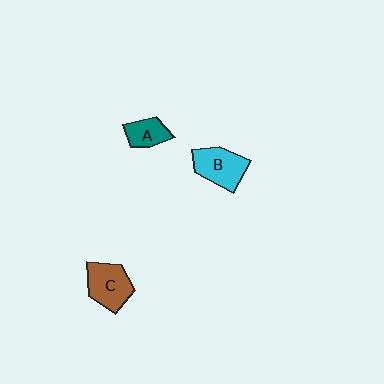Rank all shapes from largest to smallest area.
From largest to smallest: B (cyan), C (brown), A (teal).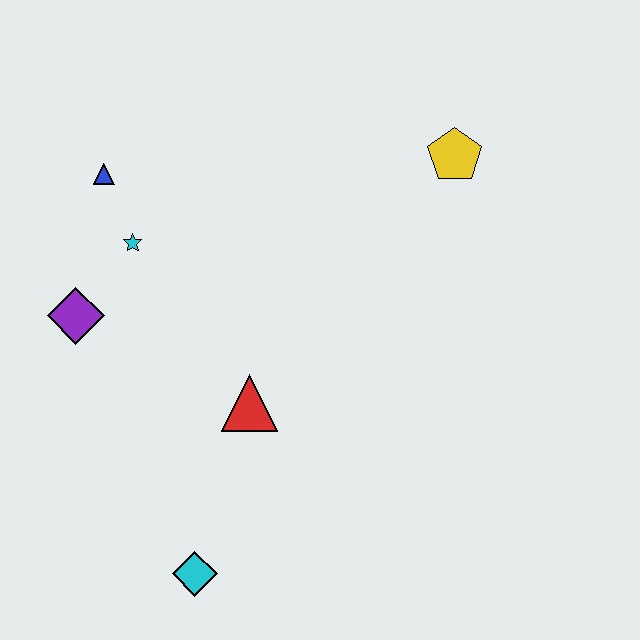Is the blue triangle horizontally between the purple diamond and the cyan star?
Yes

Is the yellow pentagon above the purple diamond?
Yes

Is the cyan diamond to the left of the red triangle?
Yes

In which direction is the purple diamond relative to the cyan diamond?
The purple diamond is above the cyan diamond.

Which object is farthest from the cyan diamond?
The yellow pentagon is farthest from the cyan diamond.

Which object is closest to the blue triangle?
The cyan star is closest to the blue triangle.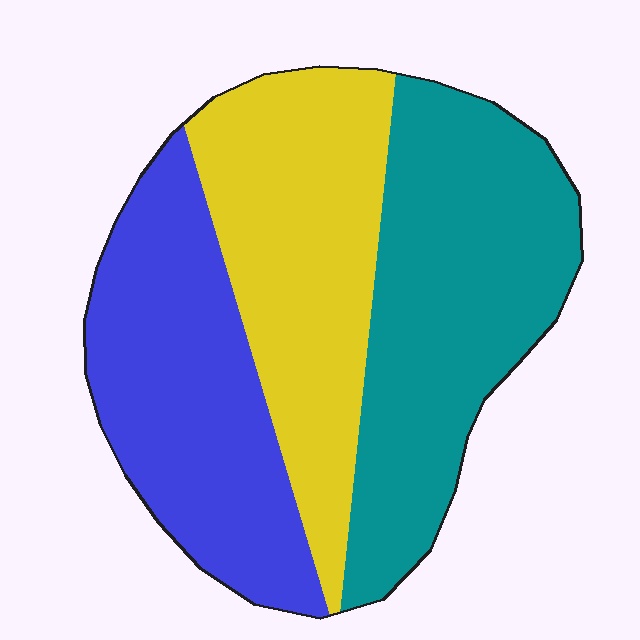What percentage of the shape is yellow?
Yellow takes up about one third (1/3) of the shape.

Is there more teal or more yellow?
Teal.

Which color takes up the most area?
Teal, at roughly 35%.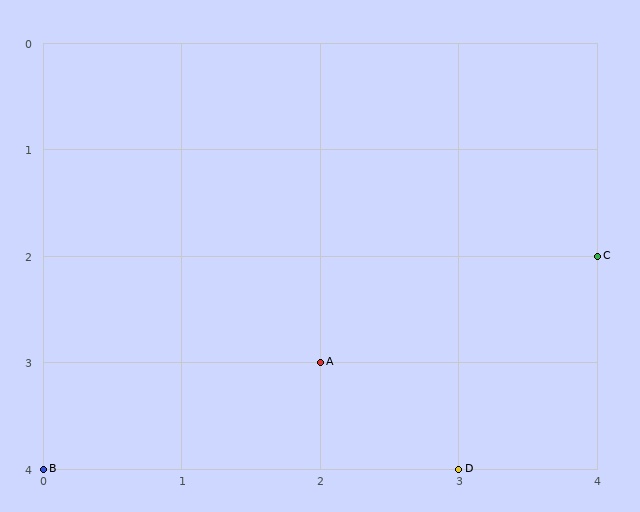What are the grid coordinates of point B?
Point B is at grid coordinates (0, 4).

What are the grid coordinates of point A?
Point A is at grid coordinates (2, 3).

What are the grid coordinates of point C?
Point C is at grid coordinates (4, 2).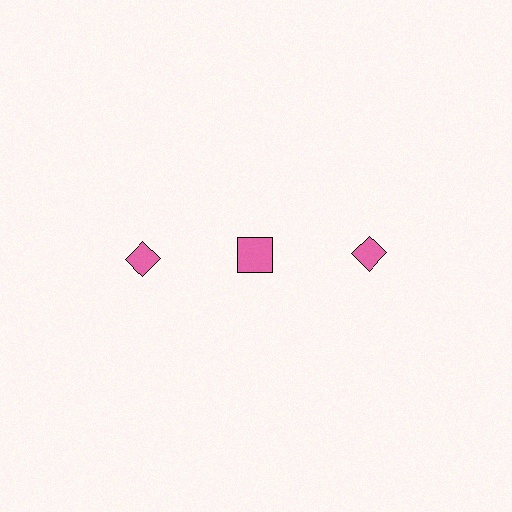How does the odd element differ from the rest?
It has a different shape: square instead of diamond.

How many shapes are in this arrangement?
There are 3 shapes arranged in a grid pattern.